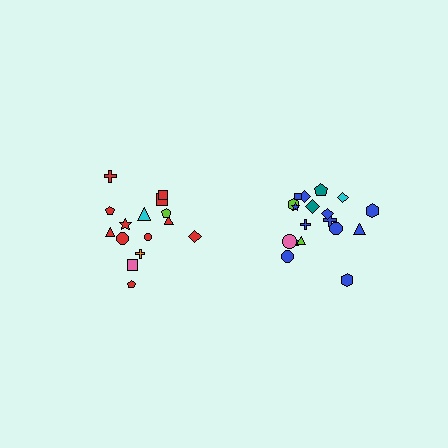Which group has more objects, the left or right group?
The right group.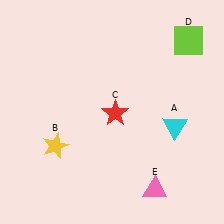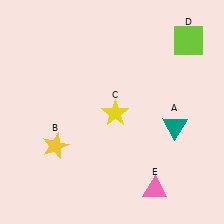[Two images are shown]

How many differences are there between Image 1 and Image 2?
There are 2 differences between the two images.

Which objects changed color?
A changed from cyan to teal. C changed from red to yellow.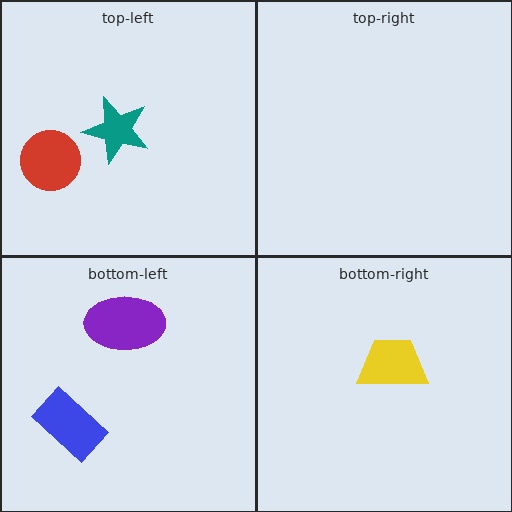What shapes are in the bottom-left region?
The purple ellipse, the blue rectangle.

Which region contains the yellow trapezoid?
The bottom-right region.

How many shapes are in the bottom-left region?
2.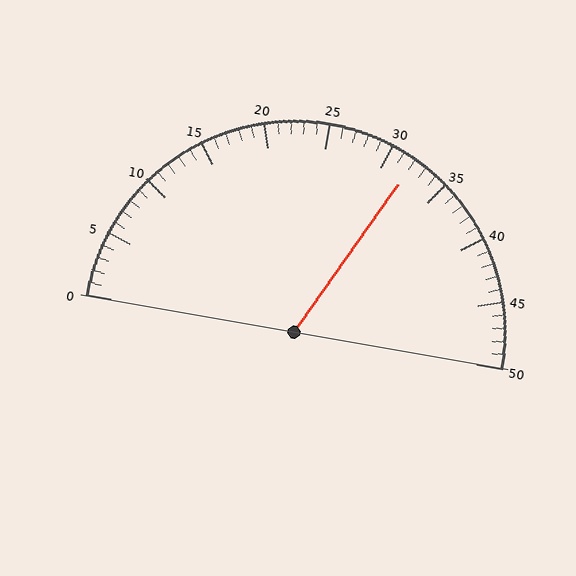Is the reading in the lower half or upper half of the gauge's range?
The reading is in the upper half of the range (0 to 50).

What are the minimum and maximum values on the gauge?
The gauge ranges from 0 to 50.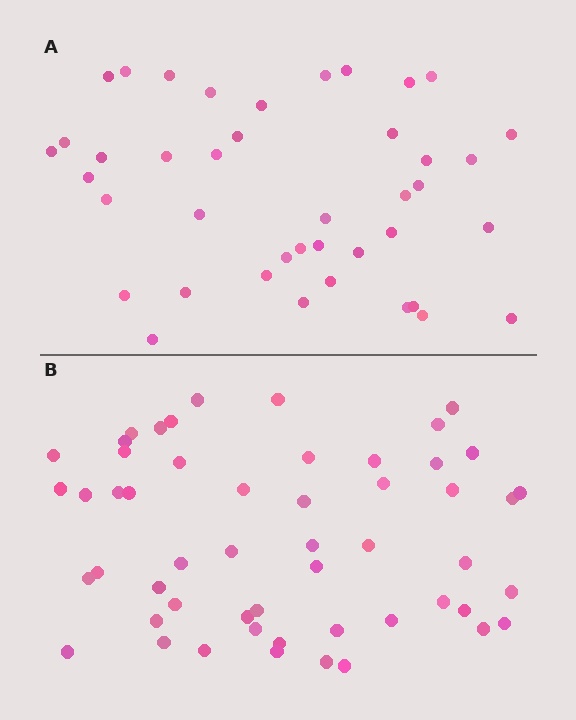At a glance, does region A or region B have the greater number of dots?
Region B (the bottom region) has more dots.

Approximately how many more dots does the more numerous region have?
Region B has roughly 12 or so more dots than region A.